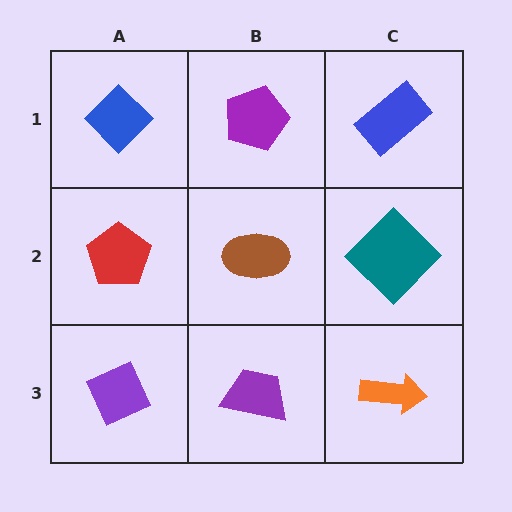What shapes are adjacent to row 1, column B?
A brown ellipse (row 2, column B), a blue diamond (row 1, column A), a blue rectangle (row 1, column C).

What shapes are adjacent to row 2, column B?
A purple pentagon (row 1, column B), a purple trapezoid (row 3, column B), a red pentagon (row 2, column A), a teal diamond (row 2, column C).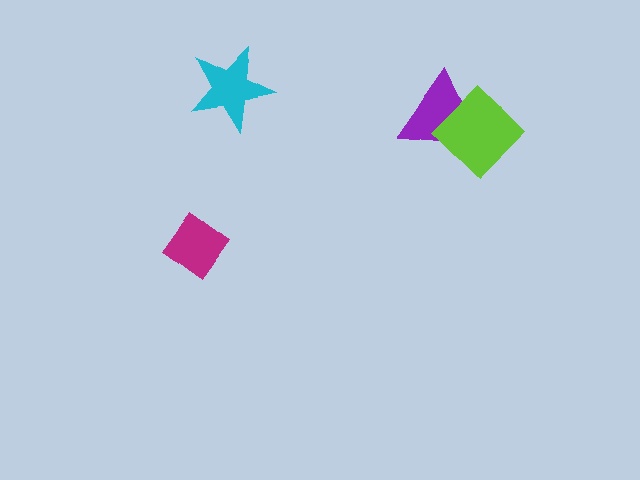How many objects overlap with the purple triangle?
1 object overlaps with the purple triangle.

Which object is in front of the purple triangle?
The lime diamond is in front of the purple triangle.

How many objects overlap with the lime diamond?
1 object overlaps with the lime diamond.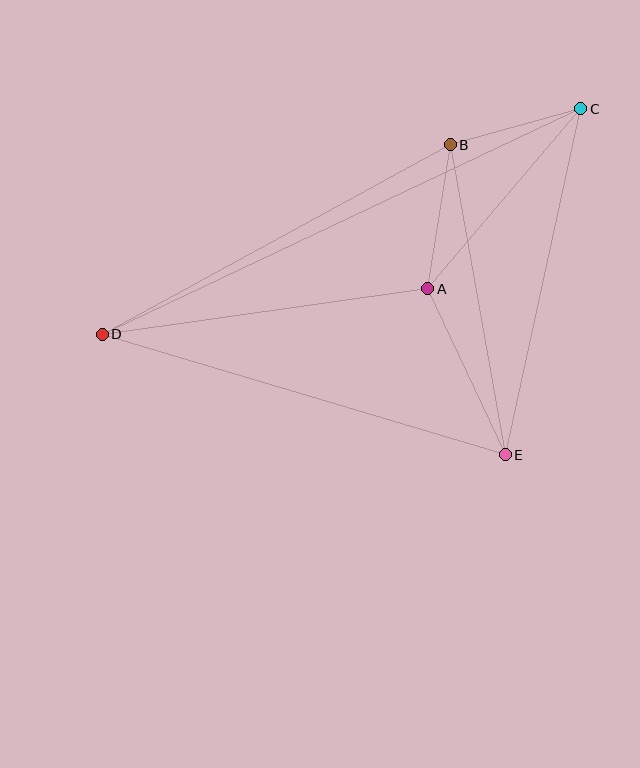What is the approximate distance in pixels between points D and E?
The distance between D and E is approximately 421 pixels.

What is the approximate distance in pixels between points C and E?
The distance between C and E is approximately 354 pixels.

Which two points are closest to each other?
Points B and C are closest to each other.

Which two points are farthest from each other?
Points C and D are farthest from each other.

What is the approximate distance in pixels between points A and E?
The distance between A and E is approximately 184 pixels.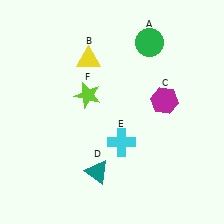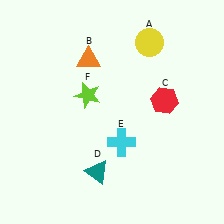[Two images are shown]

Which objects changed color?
A changed from green to yellow. B changed from yellow to orange. C changed from magenta to red.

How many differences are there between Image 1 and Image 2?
There are 3 differences between the two images.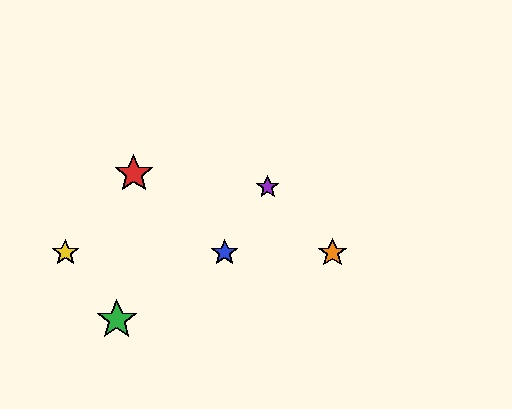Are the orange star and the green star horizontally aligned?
No, the orange star is at y≈253 and the green star is at y≈320.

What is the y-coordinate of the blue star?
The blue star is at y≈253.